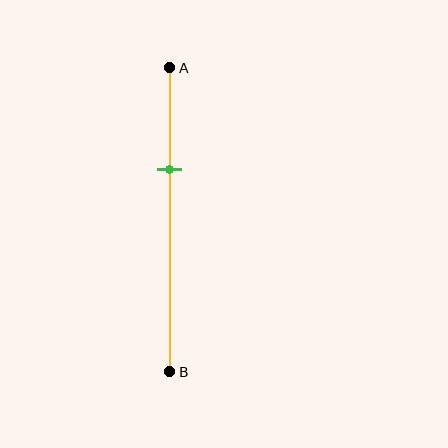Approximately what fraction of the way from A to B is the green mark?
The green mark is approximately 35% of the way from A to B.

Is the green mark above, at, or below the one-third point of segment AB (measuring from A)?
The green mark is approximately at the one-third point of segment AB.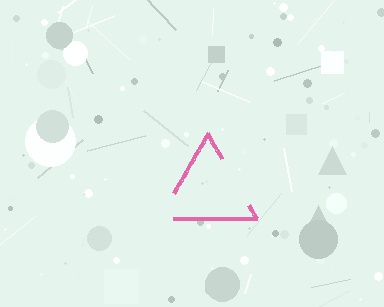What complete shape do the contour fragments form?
The contour fragments form a triangle.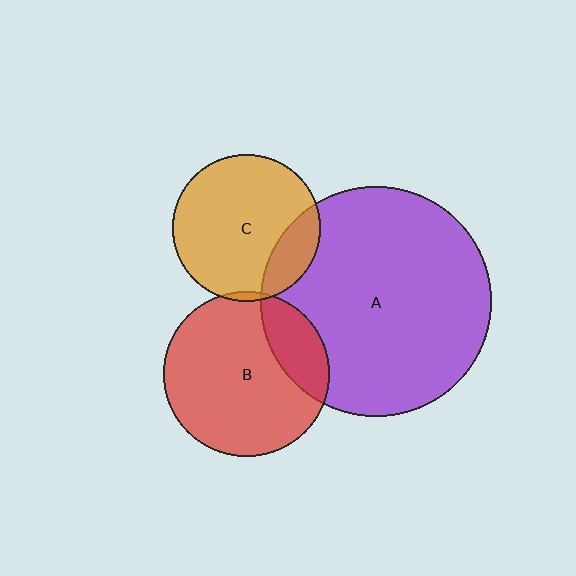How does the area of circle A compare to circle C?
Approximately 2.5 times.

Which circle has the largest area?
Circle A (purple).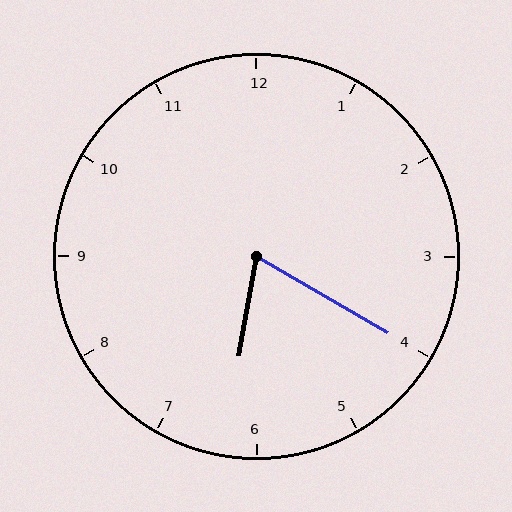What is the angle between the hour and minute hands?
Approximately 70 degrees.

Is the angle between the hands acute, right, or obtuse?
It is acute.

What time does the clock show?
6:20.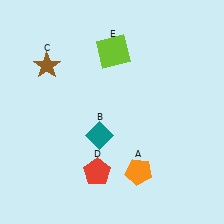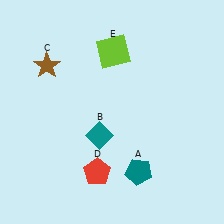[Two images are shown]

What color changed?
The pentagon (A) changed from orange in Image 1 to teal in Image 2.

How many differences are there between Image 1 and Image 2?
There is 1 difference between the two images.